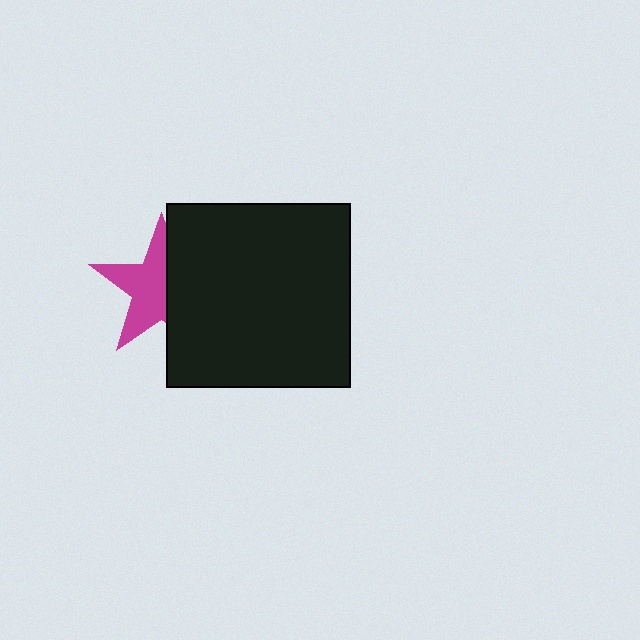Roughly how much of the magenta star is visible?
About half of it is visible (roughly 56%).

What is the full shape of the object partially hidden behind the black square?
The partially hidden object is a magenta star.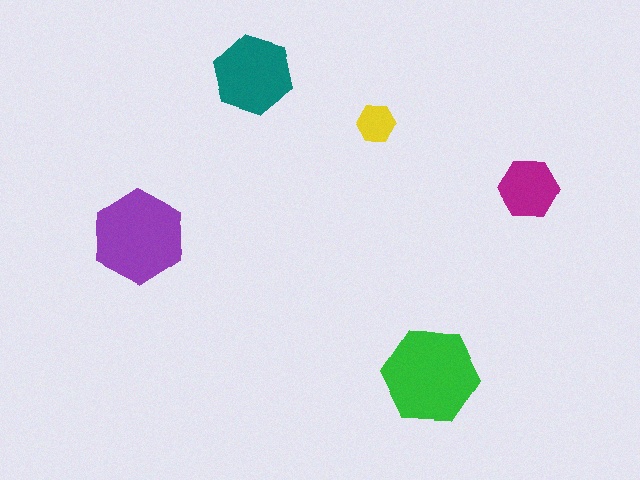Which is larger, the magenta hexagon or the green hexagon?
The green one.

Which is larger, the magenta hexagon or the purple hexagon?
The purple one.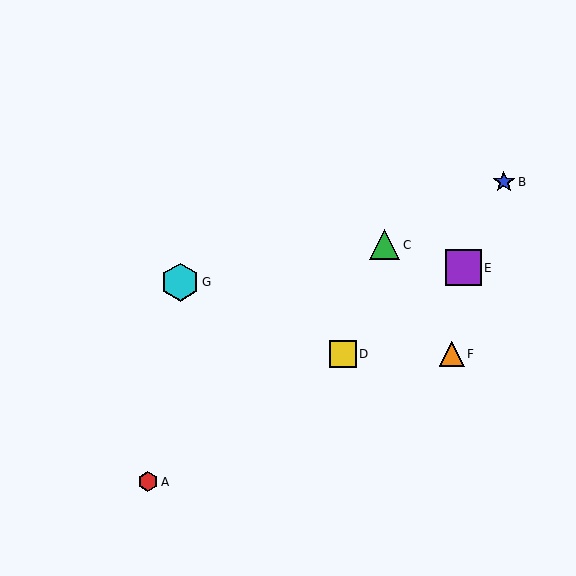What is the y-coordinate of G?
Object G is at y≈282.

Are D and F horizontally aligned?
Yes, both are at y≈354.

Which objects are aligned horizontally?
Objects D, F are aligned horizontally.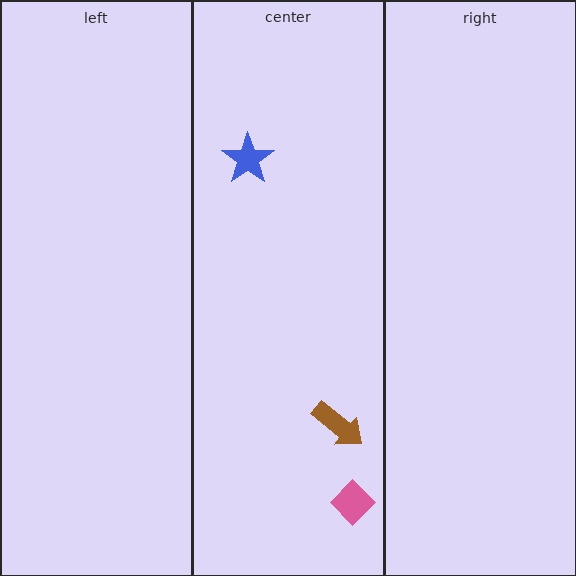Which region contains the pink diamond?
The center region.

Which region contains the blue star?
The center region.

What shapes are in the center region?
The brown arrow, the pink diamond, the blue star.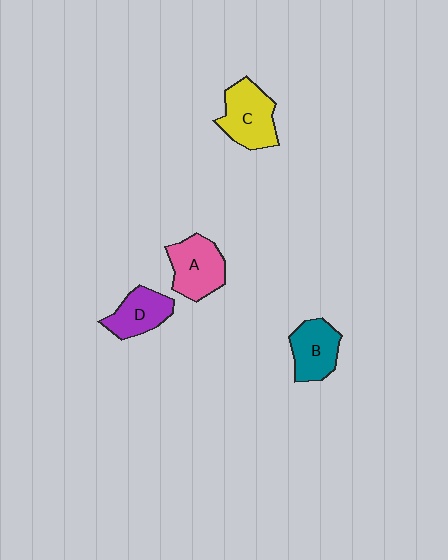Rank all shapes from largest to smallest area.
From largest to smallest: C (yellow), A (pink), B (teal), D (purple).